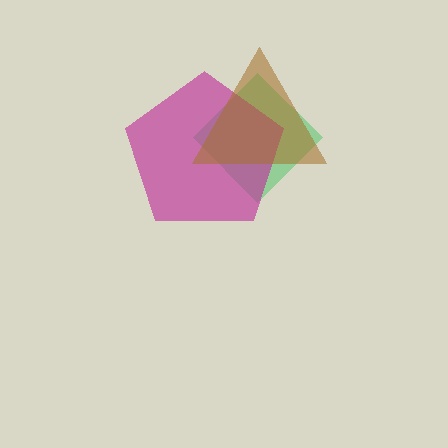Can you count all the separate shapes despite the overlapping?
Yes, there are 3 separate shapes.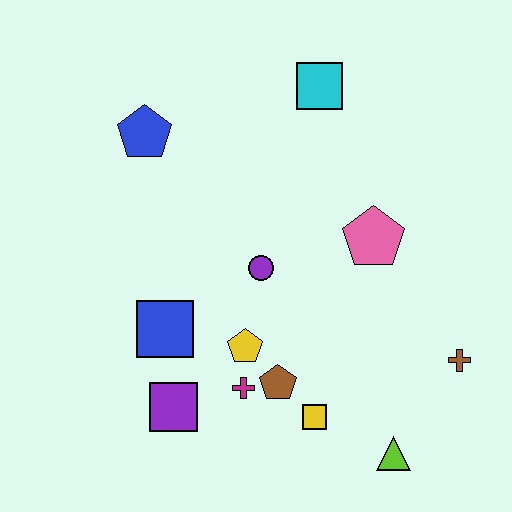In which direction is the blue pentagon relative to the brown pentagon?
The blue pentagon is above the brown pentagon.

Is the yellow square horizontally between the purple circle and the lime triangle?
Yes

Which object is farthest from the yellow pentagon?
The cyan square is farthest from the yellow pentagon.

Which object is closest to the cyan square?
The pink pentagon is closest to the cyan square.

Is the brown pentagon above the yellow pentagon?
No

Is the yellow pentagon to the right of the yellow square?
No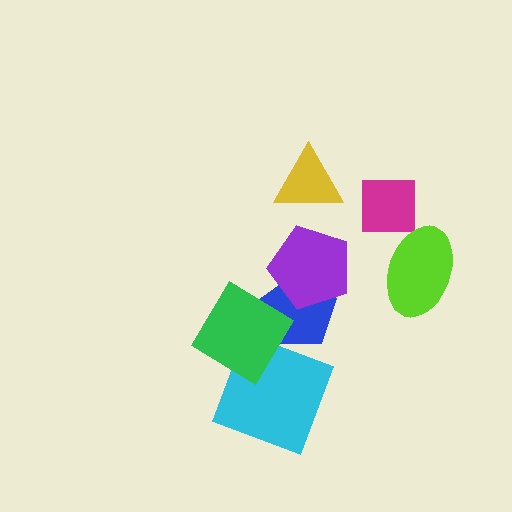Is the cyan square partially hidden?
Yes, it is partially covered by another shape.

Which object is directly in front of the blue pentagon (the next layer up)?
The purple pentagon is directly in front of the blue pentagon.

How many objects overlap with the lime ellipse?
0 objects overlap with the lime ellipse.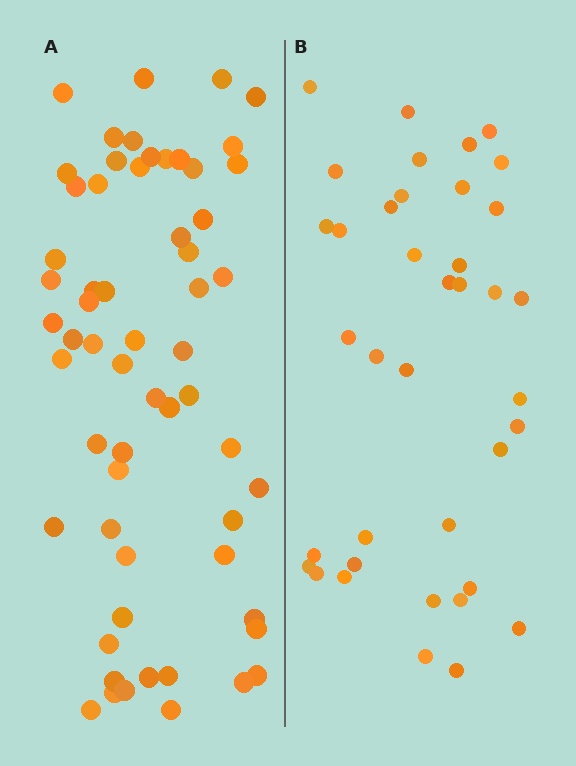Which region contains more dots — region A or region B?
Region A (the left region) has more dots.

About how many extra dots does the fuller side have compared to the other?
Region A has approximately 20 more dots than region B.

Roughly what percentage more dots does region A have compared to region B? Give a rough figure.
About 60% more.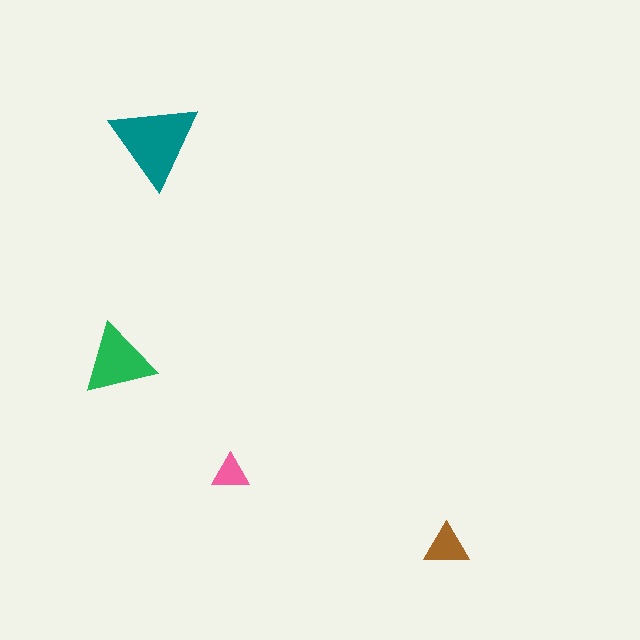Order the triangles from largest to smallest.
the teal one, the green one, the brown one, the pink one.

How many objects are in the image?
There are 4 objects in the image.